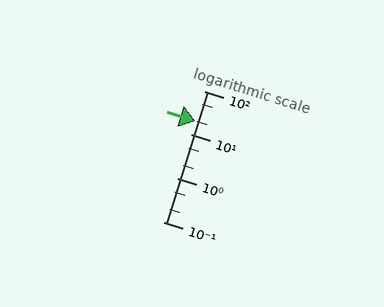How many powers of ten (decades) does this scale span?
The scale spans 3 decades, from 0.1 to 100.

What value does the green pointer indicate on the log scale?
The pointer indicates approximately 20.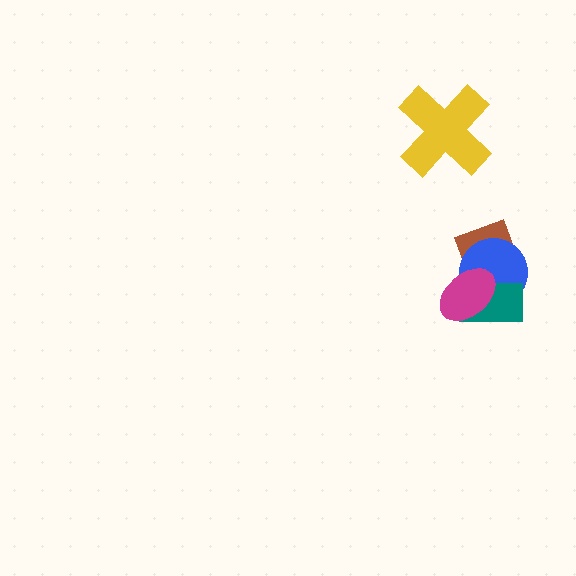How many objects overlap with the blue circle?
3 objects overlap with the blue circle.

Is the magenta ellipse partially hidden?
No, no other shape covers it.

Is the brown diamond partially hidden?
Yes, it is partially covered by another shape.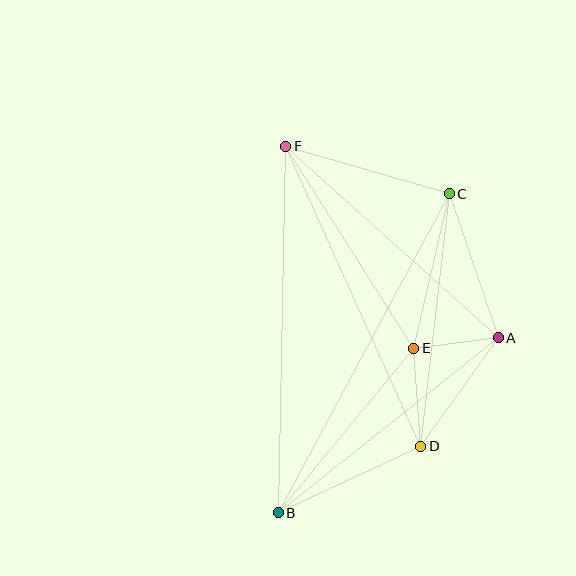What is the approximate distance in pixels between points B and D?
The distance between B and D is approximately 157 pixels.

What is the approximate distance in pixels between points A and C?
The distance between A and C is approximately 152 pixels.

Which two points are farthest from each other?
Points B and F are farthest from each other.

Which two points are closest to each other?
Points A and E are closest to each other.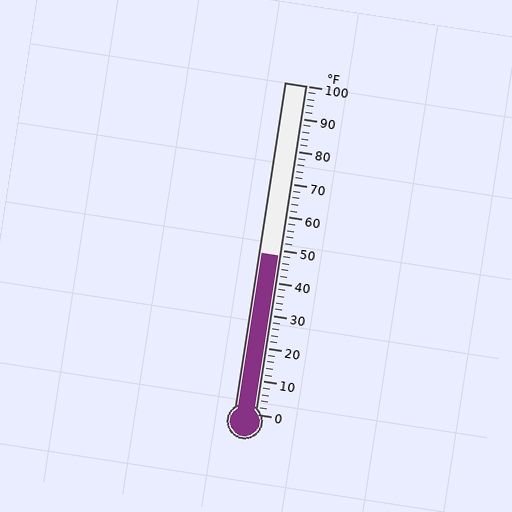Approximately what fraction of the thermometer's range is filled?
The thermometer is filled to approximately 50% of its range.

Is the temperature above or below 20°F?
The temperature is above 20°F.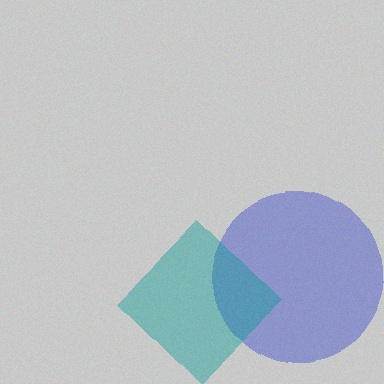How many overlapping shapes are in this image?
There are 2 overlapping shapes in the image.